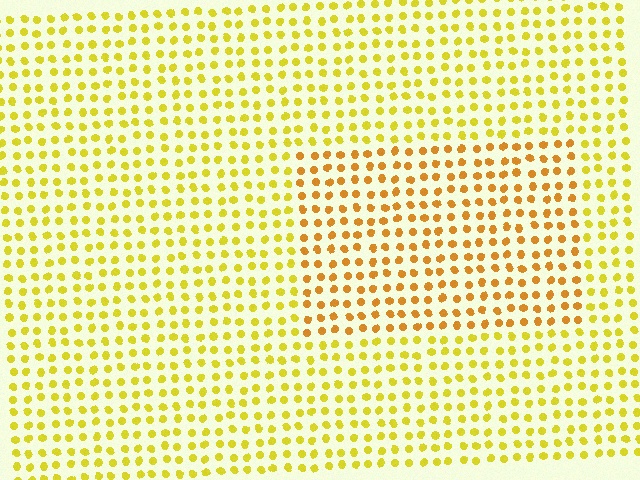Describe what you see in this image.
The image is filled with small yellow elements in a uniform arrangement. A rectangle-shaped region is visible where the elements are tinted to a slightly different hue, forming a subtle color boundary.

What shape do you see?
I see a rectangle.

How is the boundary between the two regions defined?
The boundary is defined purely by a slight shift in hue (about 25 degrees). Spacing, size, and orientation are identical on both sides.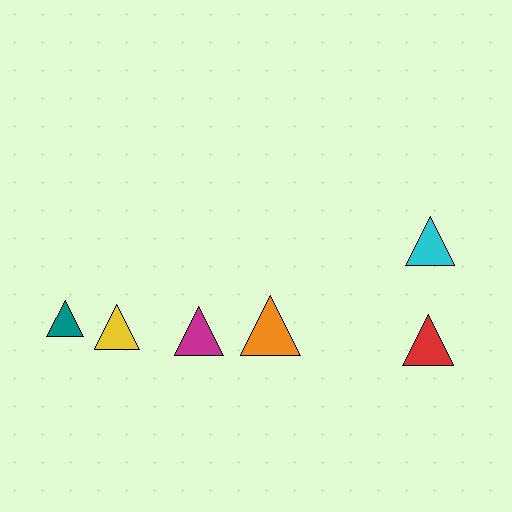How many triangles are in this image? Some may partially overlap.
There are 6 triangles.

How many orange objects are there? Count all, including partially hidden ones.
There is 1 orange object.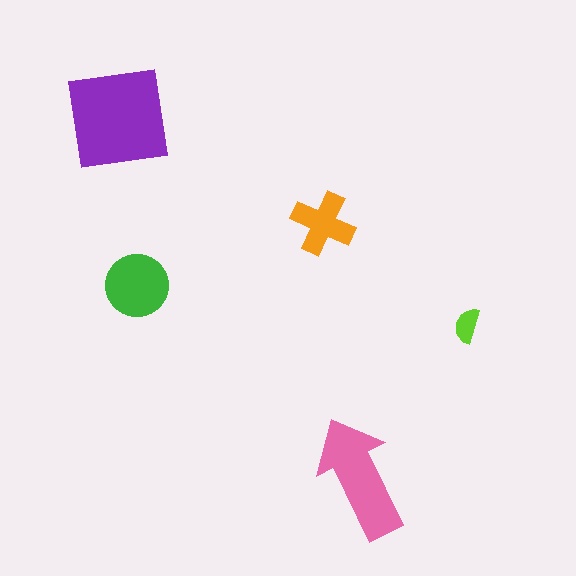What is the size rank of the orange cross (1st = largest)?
4th.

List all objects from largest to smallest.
The purple square, the pink arrow, the green circle, the orange cross, the lime semicircle.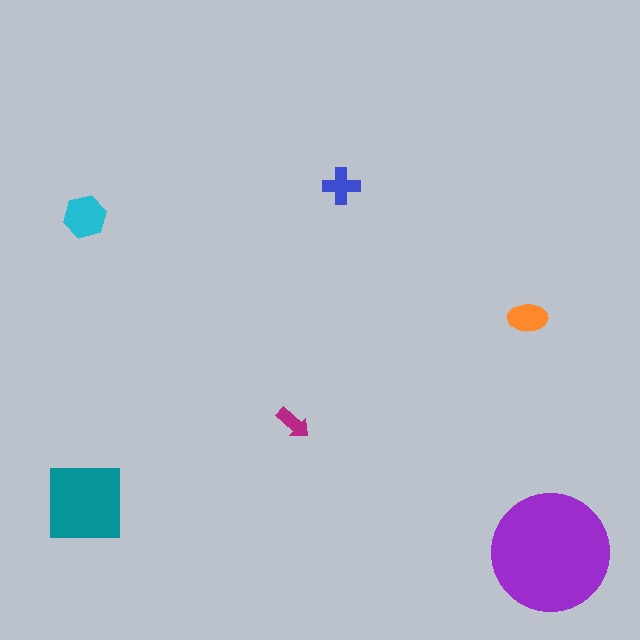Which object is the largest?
The purple circle.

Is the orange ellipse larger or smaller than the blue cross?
Larger.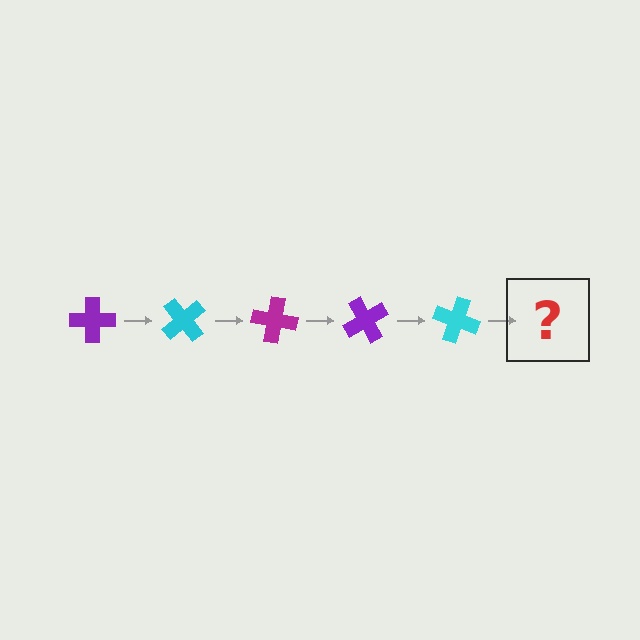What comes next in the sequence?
The next element should be a magenta cross, rotated 250 degrees from the start.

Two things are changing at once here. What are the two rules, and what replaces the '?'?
The two rules are that it rotates 50 degrees each step and the color cycles through purple, cyan, and magenta. The '?' should be a magenta cross, rotated 250 degrees from the start.